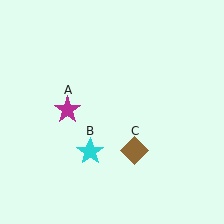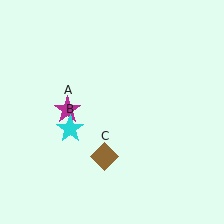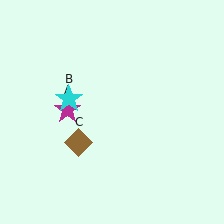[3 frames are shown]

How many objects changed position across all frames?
2 objects changed position: cyan star (object B), brown diamond (object C).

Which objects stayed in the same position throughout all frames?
Magenta star (object A) remained stationary.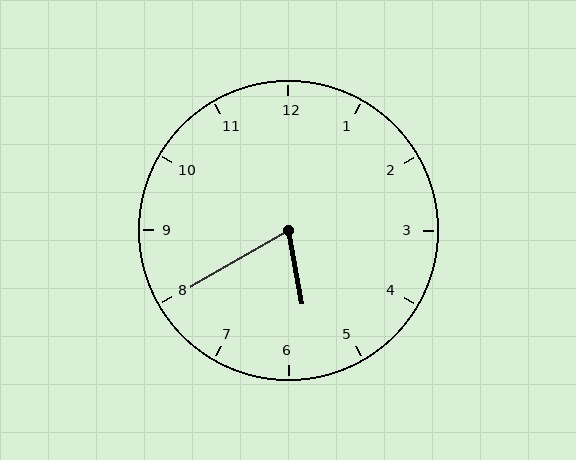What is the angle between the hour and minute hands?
Approximately 70 degrees.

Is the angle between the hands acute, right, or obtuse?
It is acute.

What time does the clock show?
5:40.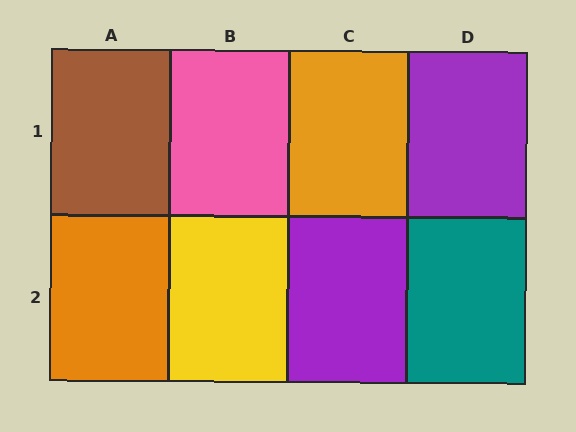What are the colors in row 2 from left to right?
Orange, yellow, purple, teal.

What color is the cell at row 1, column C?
Orange.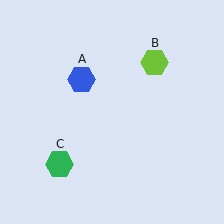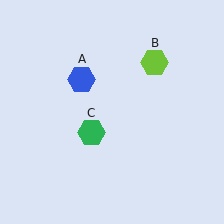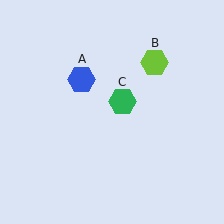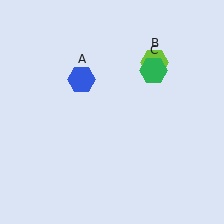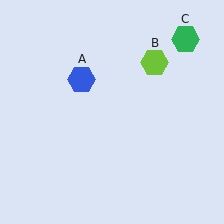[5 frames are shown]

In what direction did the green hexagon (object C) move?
The green hexagon (object C) moved up and to the right.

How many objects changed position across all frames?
1 object changed position: green hexagon (object C).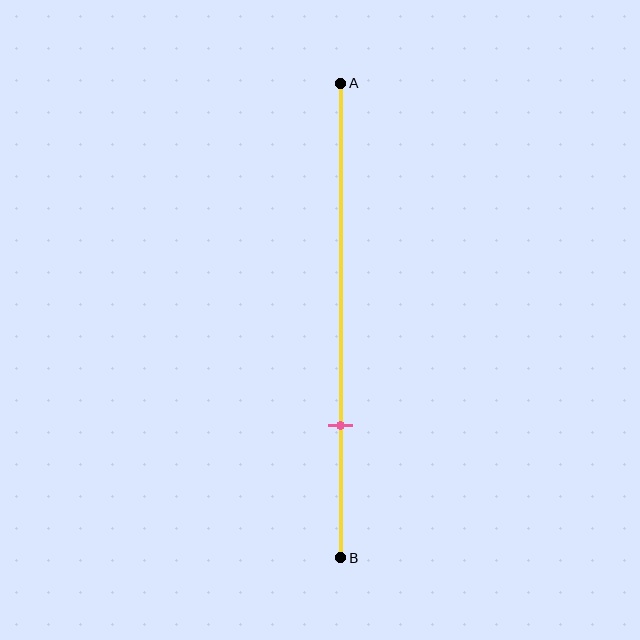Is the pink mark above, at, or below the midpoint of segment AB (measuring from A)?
The pink mark is below the midpoint of segment AB.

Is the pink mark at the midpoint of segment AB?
No, the mark is at about 70% from A, not at the 50% midpoint.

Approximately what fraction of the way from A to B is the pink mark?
The pink mark is approximately 70% of the way from A to B.